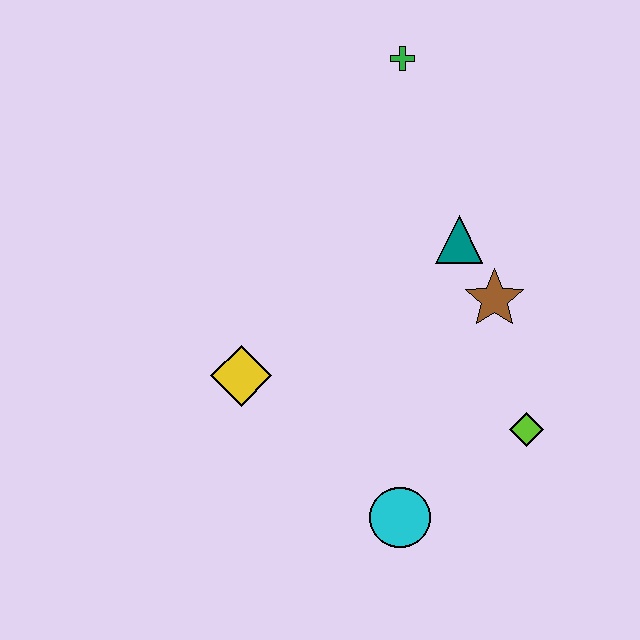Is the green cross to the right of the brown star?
No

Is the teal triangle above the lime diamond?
Yes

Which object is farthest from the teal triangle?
The cyan circle is farthest from the teal triangle.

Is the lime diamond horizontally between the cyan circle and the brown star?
No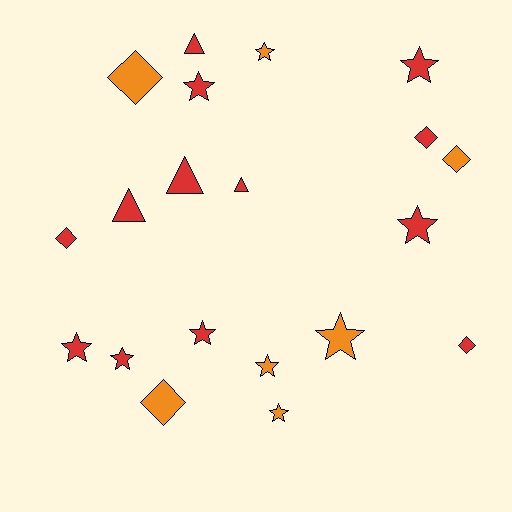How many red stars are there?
There are 6 red stars.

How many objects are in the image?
There are 20 objects.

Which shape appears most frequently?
Star, with 10 objects.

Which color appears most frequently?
Red, with 13 objects.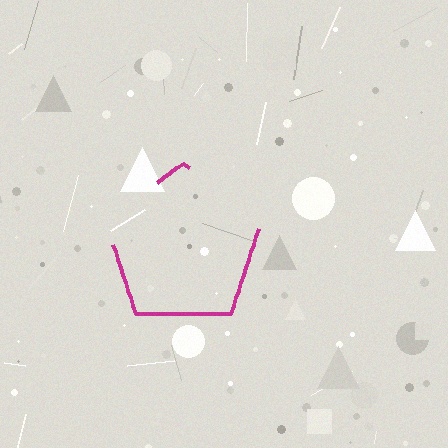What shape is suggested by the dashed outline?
The dashed outline suggests a pentagon.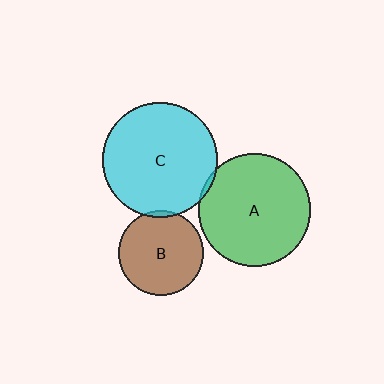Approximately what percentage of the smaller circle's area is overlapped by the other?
Approximately 5%.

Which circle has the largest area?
Circle C (cyan).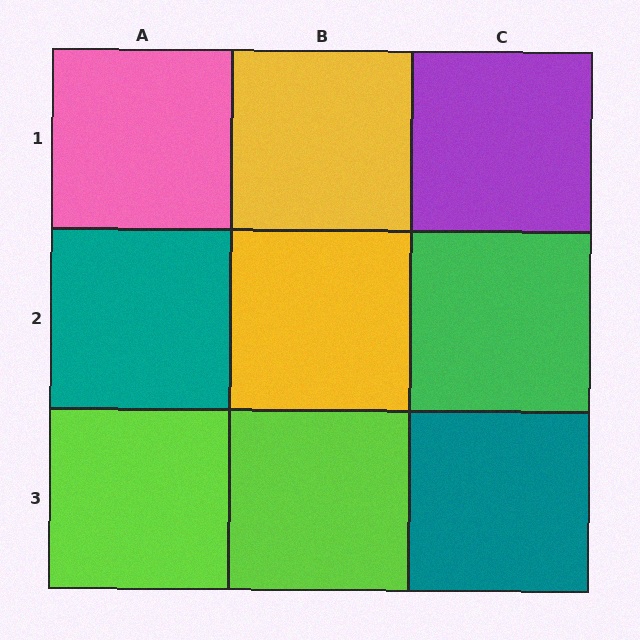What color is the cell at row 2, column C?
Green.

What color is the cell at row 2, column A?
Teal.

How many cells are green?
1 cell is green.